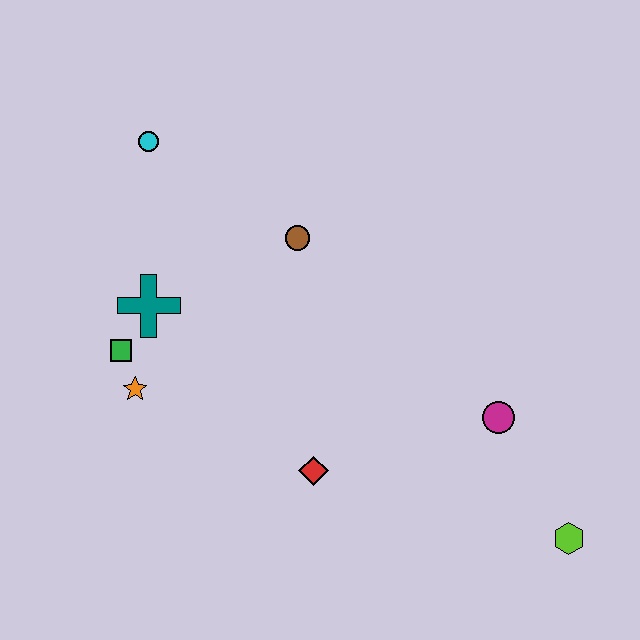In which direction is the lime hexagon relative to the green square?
The lime hexagon is to the right of the green square.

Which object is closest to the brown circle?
The teal cross is closest to the brown circle.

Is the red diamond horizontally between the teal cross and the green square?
No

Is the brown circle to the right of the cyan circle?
Yes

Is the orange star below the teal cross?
Yes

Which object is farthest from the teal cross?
The lime hexagon is farthest from the teal cross.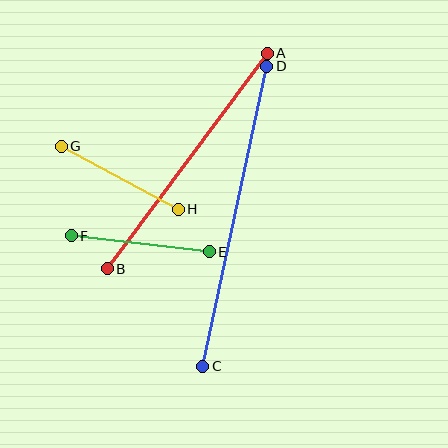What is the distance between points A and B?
The distance is approximately 269 pixels.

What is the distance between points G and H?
The distance is approximately 133 pixels.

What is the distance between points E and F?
The distance is approximately 139 pixels.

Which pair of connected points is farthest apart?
Points C and D are farthest apart.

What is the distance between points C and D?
The distance is approximately 307 pixels.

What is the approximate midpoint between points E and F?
The midpoint is at approximately (140, 244) pixels.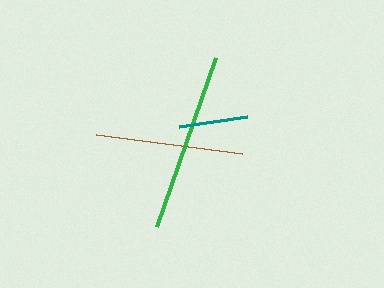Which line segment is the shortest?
The teal line is the shortest at approximately 69 pixels.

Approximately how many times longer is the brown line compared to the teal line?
The brown line is approximately 2.1 times the length of the teal line.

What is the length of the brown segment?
The brown segment is approximately 147 pixels long.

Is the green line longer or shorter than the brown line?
The green line is longer than the brown line.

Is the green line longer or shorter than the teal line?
The green line is longer than the teal line.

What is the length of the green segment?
The green segment is approximately 179 pixels long.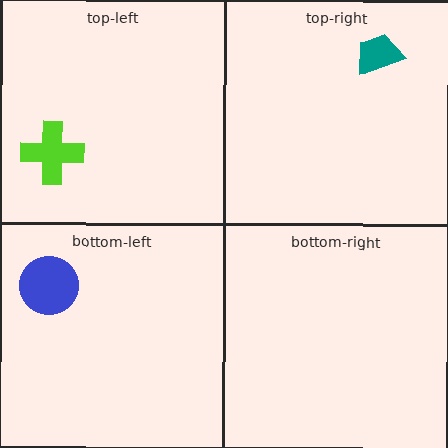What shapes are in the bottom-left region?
The blue circle.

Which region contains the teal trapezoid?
The top-right region.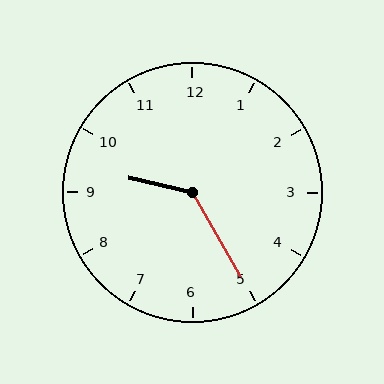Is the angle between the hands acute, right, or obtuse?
It is obtuse.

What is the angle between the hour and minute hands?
Approximately 132 degrees.